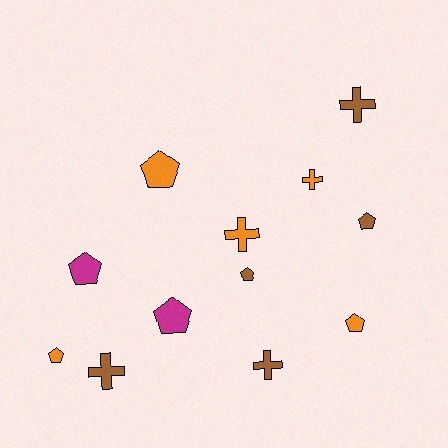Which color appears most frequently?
Brown, with 5 objects.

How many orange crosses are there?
There are 2 orange crosses.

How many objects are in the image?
There are 12 objects.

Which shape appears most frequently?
Pentagon, with 7 objects.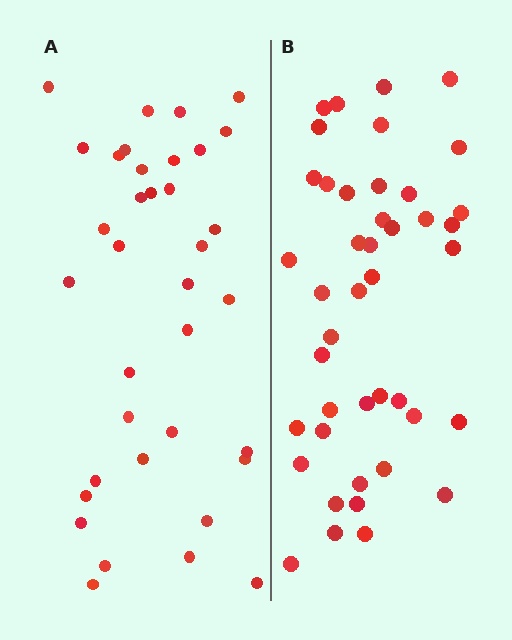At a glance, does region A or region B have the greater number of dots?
Region B (the right region) has more dots.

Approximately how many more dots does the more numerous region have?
Region B has roughly 8 or so more dots than region A.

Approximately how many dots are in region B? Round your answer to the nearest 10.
About 40 dots. (The exact count is 43, which rounds to 40.)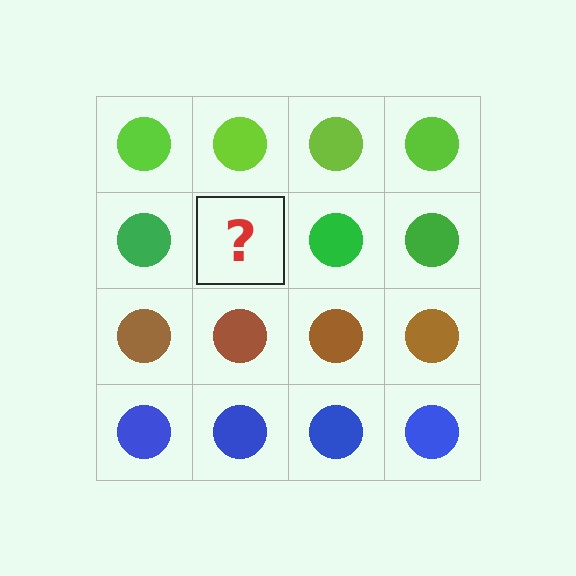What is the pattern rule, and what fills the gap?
The rule is that each row has a consistent color. The gap should be filled with a green circle.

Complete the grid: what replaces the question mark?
The question mark should be replaced with a green circle.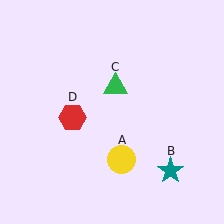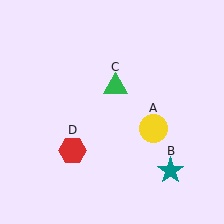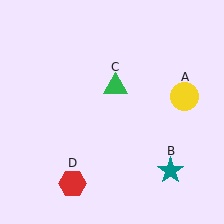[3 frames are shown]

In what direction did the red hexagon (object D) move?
The red hexagon (object D) moved down.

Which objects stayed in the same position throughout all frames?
Teal star (object B) and green triangle (object C) remained stationary.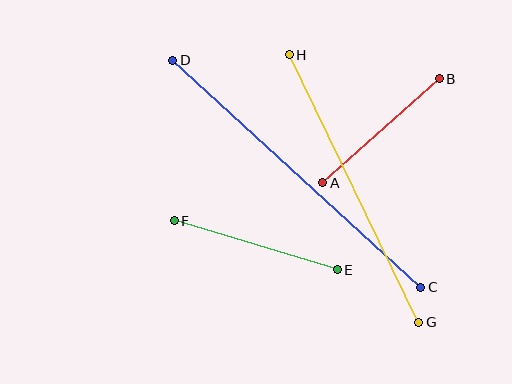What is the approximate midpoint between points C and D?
The midpoint is at approximately (297, 174) pixels.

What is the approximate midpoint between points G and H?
The midpoint is at approximately (354, 188) pixels.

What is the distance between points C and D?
The distance is approximately 336 pixels.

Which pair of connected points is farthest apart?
Points C and D are farthest apart.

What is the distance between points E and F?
The distance is approximately 170 pixels.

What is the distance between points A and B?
The distance is approximately 156 pixels.